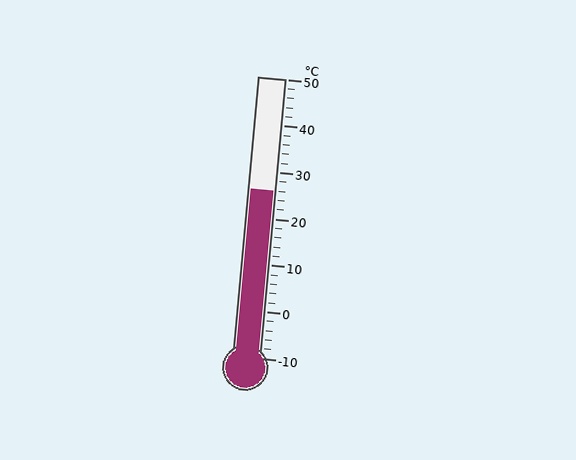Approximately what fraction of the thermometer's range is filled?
The thermometer is filled to approximately 60% of its range.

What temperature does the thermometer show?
The thermometer shows approximately 26°C.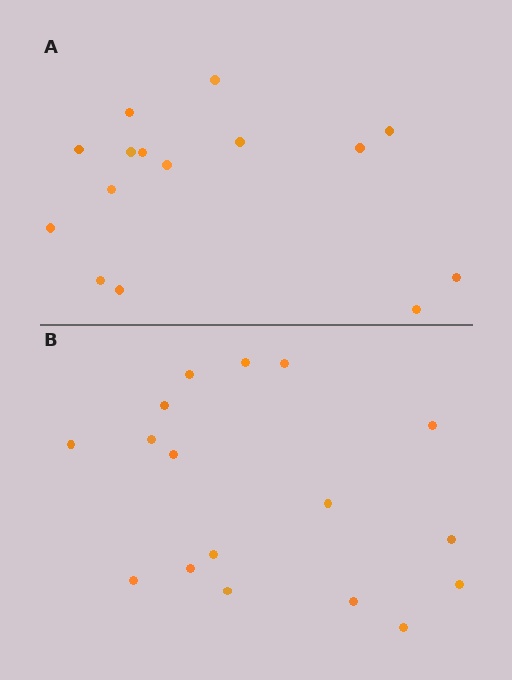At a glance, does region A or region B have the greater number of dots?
Region B (the bottom region) has more dots.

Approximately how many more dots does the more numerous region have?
Region B has just a few more — roughly 2 or 3 more dots than region A.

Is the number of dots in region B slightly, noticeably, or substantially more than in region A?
Region B has only slightly more — the two regions are fairly close. The ratio is roughly 1.1 to 1.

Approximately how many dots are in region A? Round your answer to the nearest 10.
About 20 dots. (The exact count is 15, which rounds to 20.)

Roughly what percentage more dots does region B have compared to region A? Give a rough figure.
About 15% more.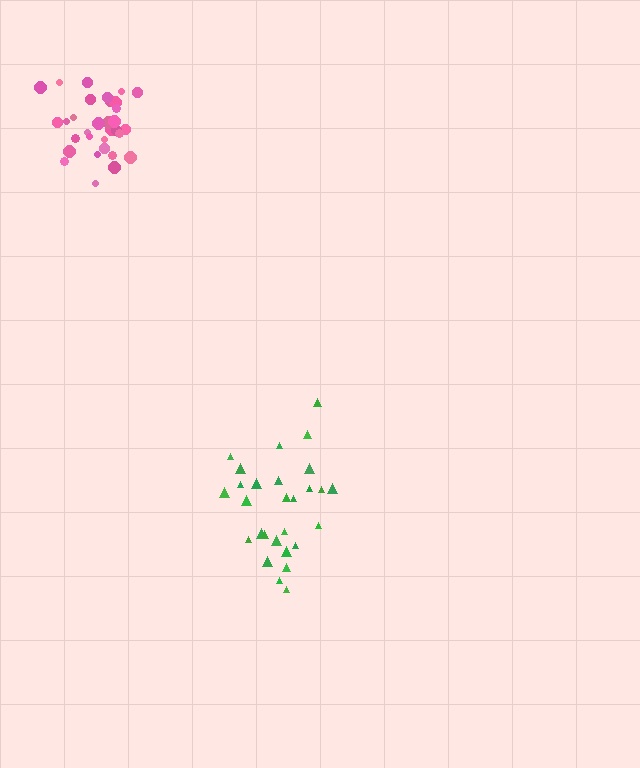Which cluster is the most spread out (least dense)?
Green.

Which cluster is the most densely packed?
Pink.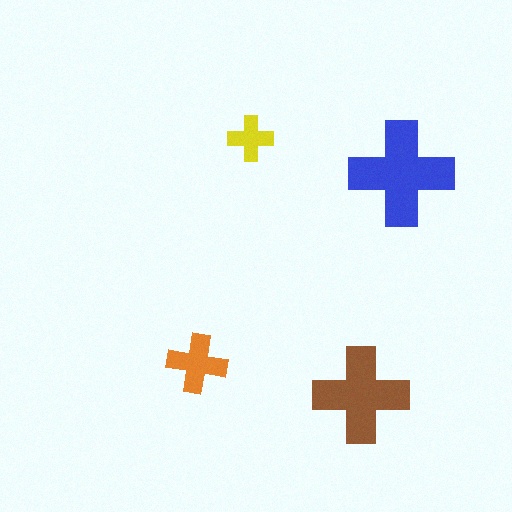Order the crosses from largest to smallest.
the blue one, the brown one, the orange one, the yellow one.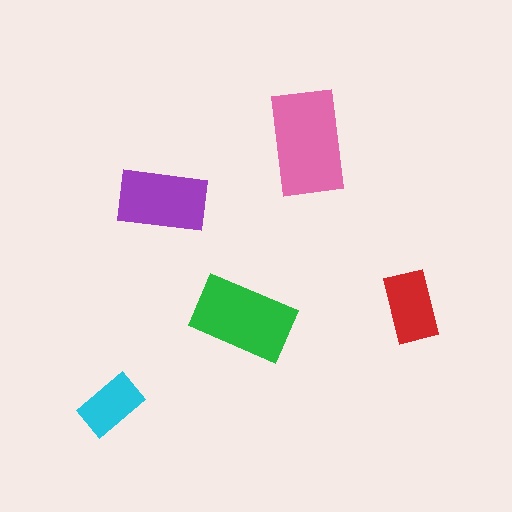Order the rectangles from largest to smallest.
the pink one, the green one, the purple one, the red one, the cyan one.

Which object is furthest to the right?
The red rectangle is rightmost.